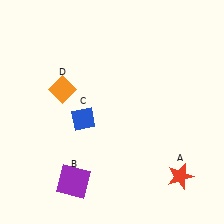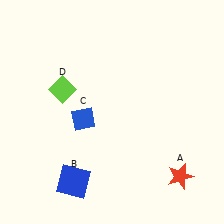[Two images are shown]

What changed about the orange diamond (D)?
In Image 1, D is orange. In Image 2, it changed to lime.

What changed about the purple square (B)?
In Image 1, B is purple. In Image 2, it changed to blue.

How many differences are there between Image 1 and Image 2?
There are 2 differences between the two images.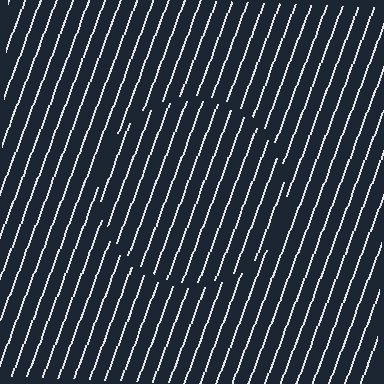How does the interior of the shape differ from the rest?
The interior of the shape contains the same grating, shifted by half a period — the contour is defined by the phase discontinuity where line-ends from the inner and outer gratings abut.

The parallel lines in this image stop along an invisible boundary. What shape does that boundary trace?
An illusory circle. The interior of the shape contains the same grating, shifted by half a period — the contour is defined by the phase discontinuity where line-ends from the inner and outer gratings abut.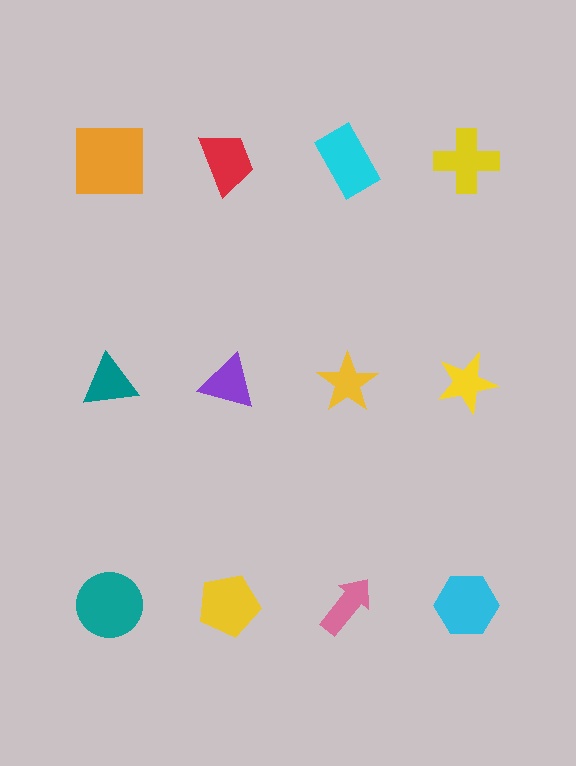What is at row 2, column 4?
A yellow star.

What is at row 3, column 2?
A yellow pentagon.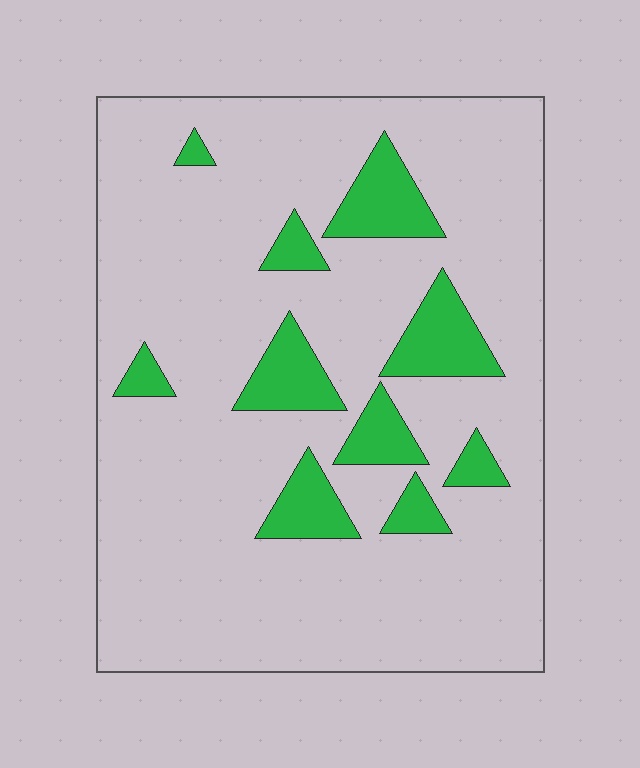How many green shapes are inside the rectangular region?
10.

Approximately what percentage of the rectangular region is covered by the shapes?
Approximately 15%.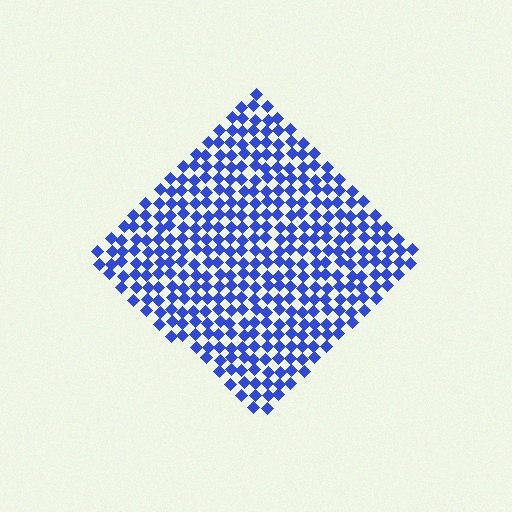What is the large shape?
The large shape is a diamond.